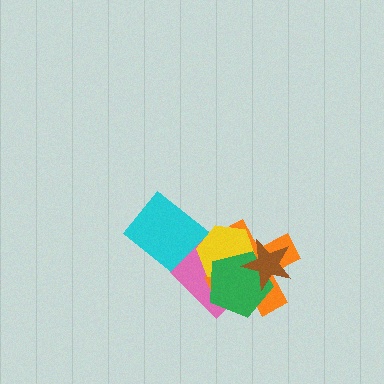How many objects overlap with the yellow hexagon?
5 objects overlap with the yellow hexagon.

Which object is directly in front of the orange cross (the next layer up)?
The yellow hexagon is directly in front of the orange cross.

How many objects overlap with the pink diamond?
5 objects overlap with the pink diamond.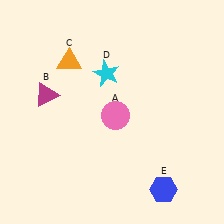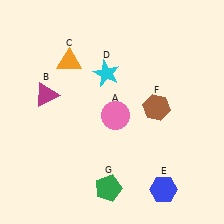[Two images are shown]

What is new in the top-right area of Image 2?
A brown hexagon (F) was added in the top-right area of Image 2.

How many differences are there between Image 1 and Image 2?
There are 2 differences between the two images.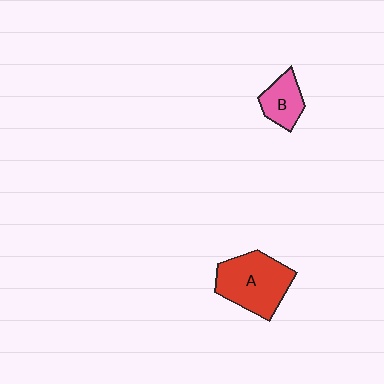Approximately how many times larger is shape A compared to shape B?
Approximately 2.0 times.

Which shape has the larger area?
Shape A (red).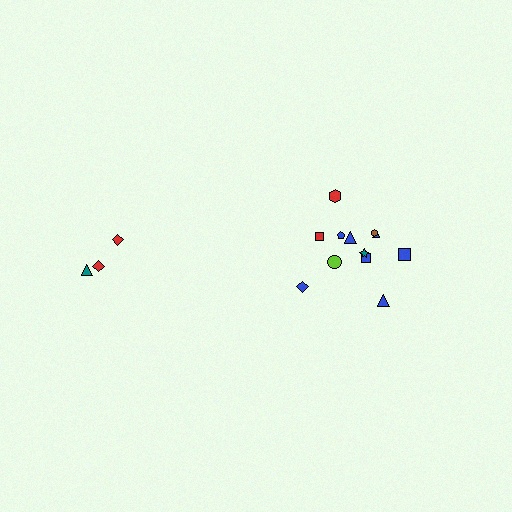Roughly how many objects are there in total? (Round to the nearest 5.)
Roughly 15 objects in total.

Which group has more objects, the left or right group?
The right group.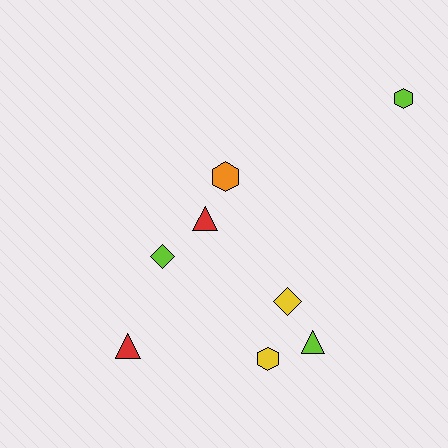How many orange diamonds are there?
There are no orange diamonds.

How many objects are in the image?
There are 8 objects.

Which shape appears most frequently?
Triangle, with 3 objects.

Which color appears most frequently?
Lime, with 3 objects.